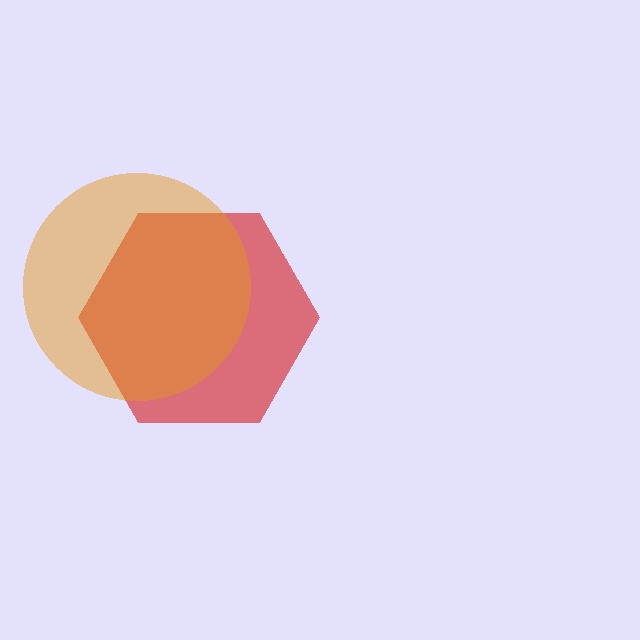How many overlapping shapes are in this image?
There are 2 overlapping shapes in the image.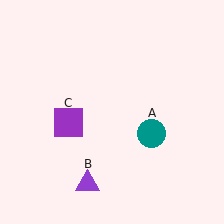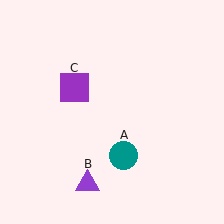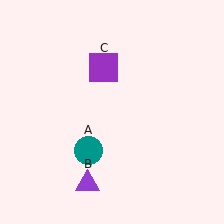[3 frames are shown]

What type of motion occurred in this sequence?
The teal circle (object A), purple square (object C) rotated clockwise around the center of the scene.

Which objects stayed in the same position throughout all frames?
Purple triangle (object B) remained stationary.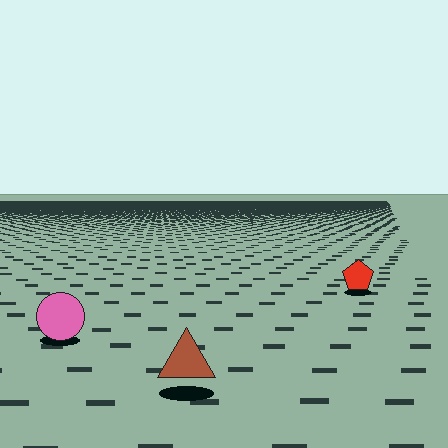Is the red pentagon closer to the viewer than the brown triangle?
No. The brown triangle is closer — you can tell from the texture gradient: the ground texture is coarser near it.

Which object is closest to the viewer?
The brown triangle is closest. The texture marks near it are larger and more spread out.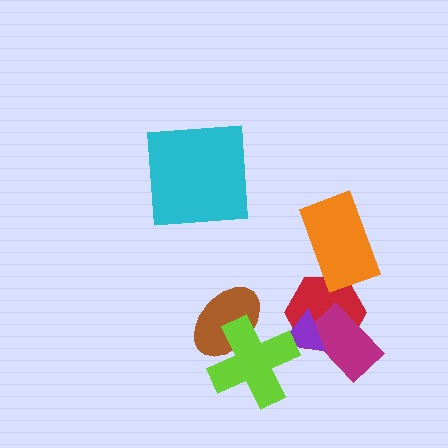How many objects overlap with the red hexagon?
3 objects overlap with the red hexagon.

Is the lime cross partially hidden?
No, no other shape covers it.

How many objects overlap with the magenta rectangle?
2 objects overlap with the magenta rectangle.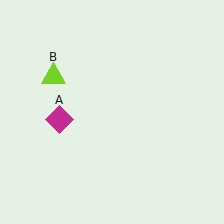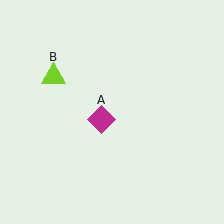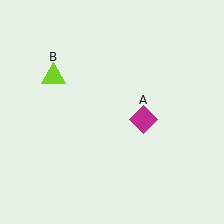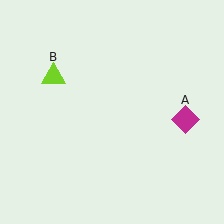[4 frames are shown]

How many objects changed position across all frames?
1 object changed position: magenta diamond (object A).